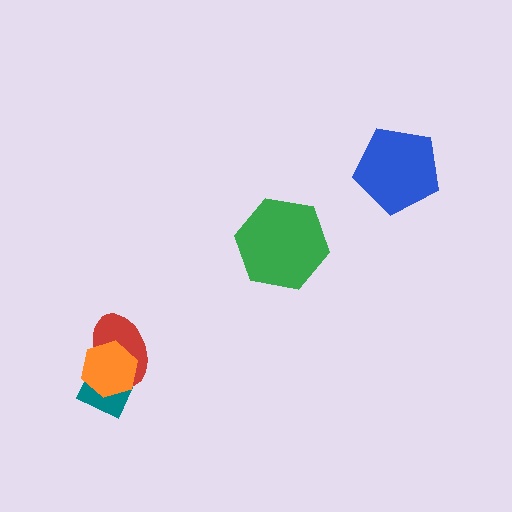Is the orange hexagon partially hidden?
No, no other shape covers it.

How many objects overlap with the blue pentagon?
0 objects overlap with the blue pentagon.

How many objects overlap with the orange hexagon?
2 objects overlap with the orange hexagon.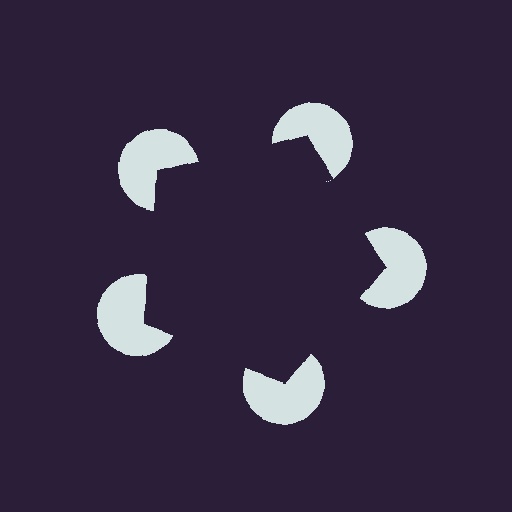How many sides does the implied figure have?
5 sides.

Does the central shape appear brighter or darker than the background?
It typically appears slightly darker than the background, even though no actual brightness change is drawn.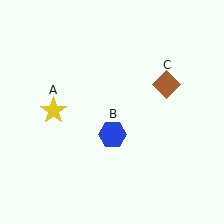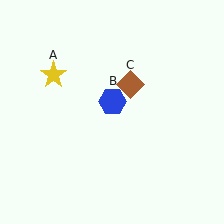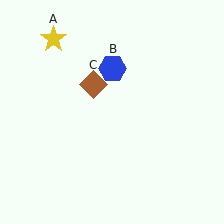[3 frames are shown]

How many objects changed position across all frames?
3 objects changed position: yellow star (object A), blue hexagon (object B), brown diamond (object C).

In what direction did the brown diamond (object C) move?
The brown diamond (object C) moved left.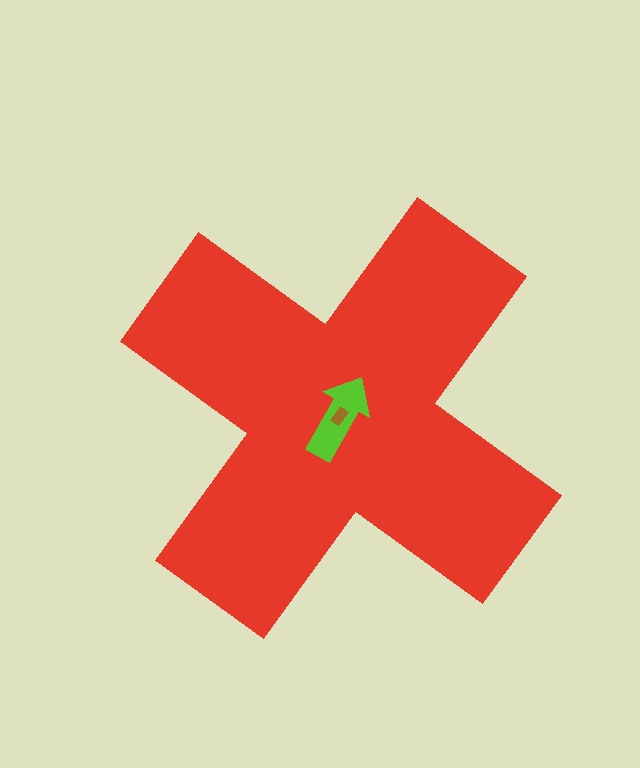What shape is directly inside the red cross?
The lime arrow.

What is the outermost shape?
The red cross.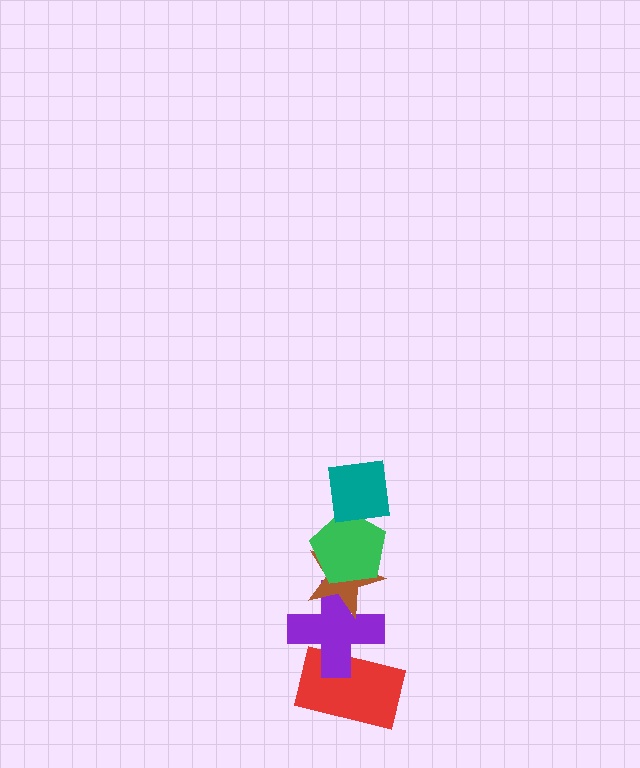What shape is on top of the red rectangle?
The purple cross is on top of the red rectangle.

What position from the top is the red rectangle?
The red rectangle is 5th from the top.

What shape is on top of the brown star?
The green pentagon is on top of the brown star.